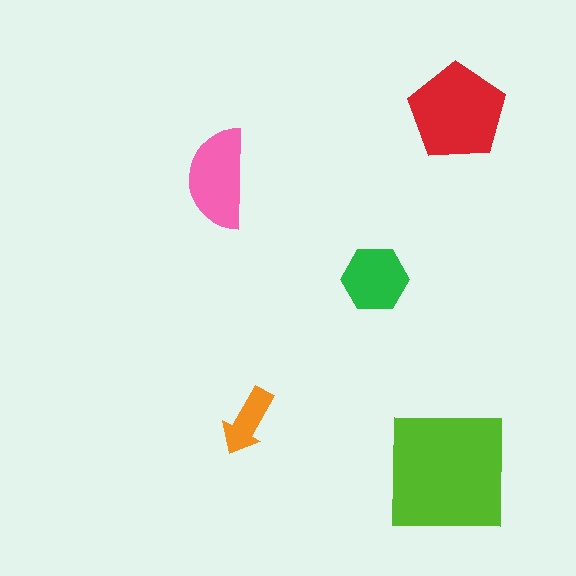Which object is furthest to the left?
The pink semicircle is leftmost.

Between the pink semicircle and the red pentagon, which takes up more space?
The red pentagon.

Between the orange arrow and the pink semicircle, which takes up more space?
The pink semicircle.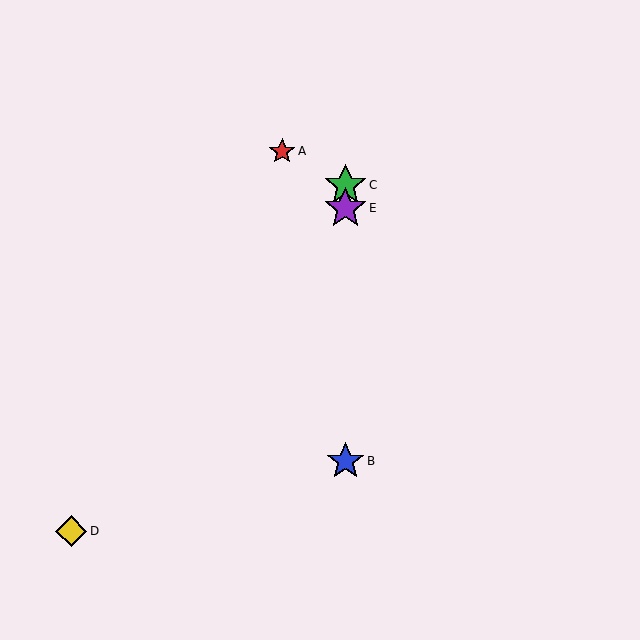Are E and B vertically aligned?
Yes, both are at x≈345.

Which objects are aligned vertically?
Objects B, C, E are aligned vertically.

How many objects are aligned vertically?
3 objects (B, C, E) are aligned vertically.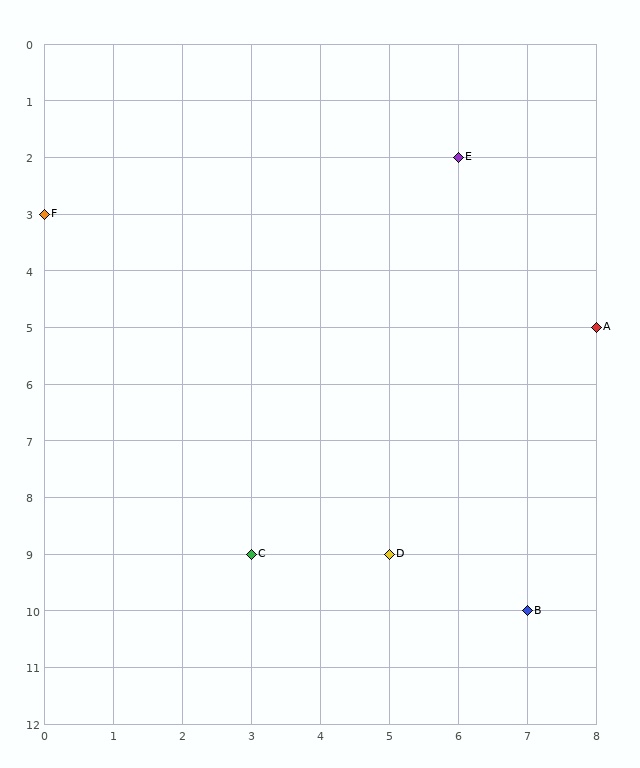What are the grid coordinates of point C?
Point C is at grid coordinates (3, 9).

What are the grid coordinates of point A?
Point A is at grid coordinates (8, 5).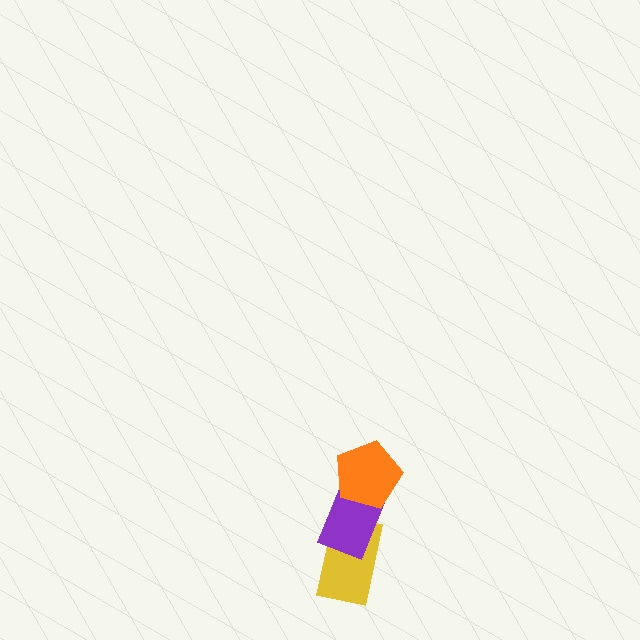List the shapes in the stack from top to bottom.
From top to bottom: the orange pentagon, the purple rectangle, the yellow rectangle.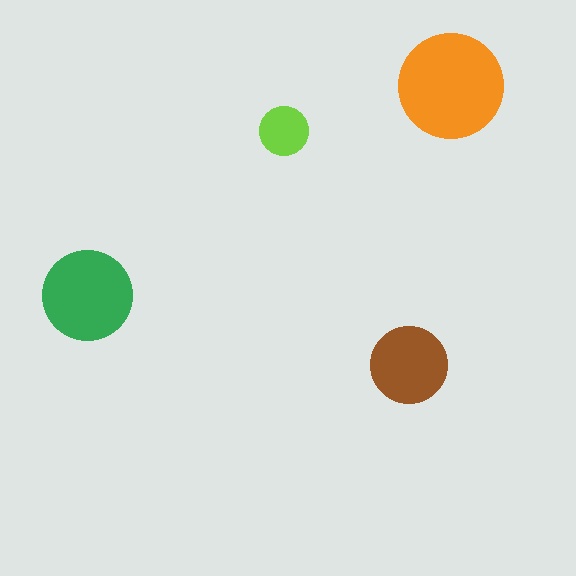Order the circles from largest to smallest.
the orange one, the green one, the brown one, the lime one.